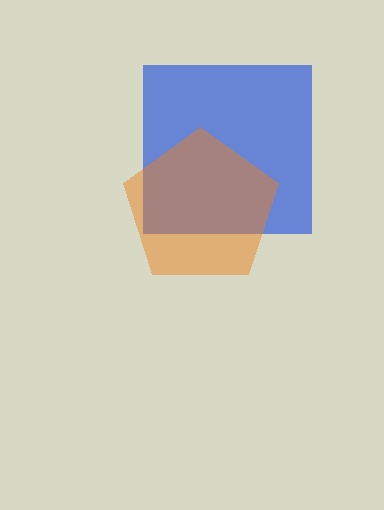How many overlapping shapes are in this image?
There are 2 overlapping shapes in the image.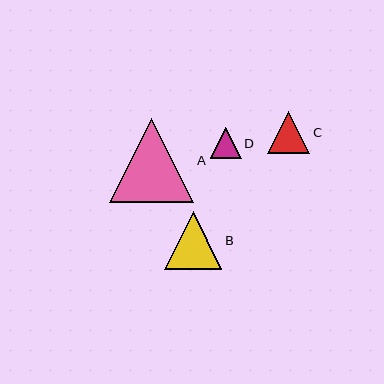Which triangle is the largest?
Triangle A is the largest with a size of approximately 84 pixels.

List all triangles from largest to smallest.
From largest to smallest: A, B, C, D.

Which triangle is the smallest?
Triangle D is the smallest with a size of approximately 31 pixels.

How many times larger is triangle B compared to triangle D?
Triangle B is approximately 1.8 times the size of triangle D.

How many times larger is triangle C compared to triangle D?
Triangle C is approximately 1.4 times the size of triangle D.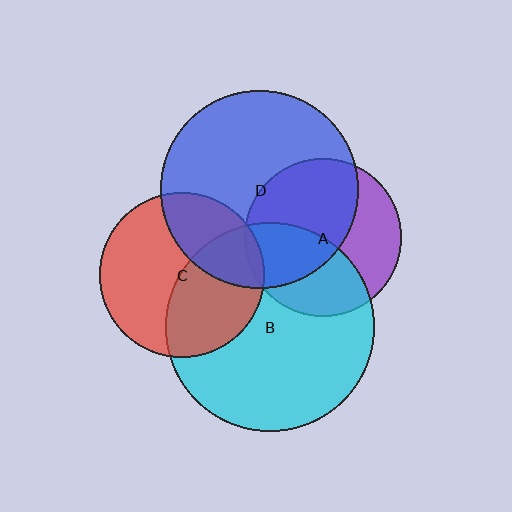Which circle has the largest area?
Circle B (cyan).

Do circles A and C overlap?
Yes.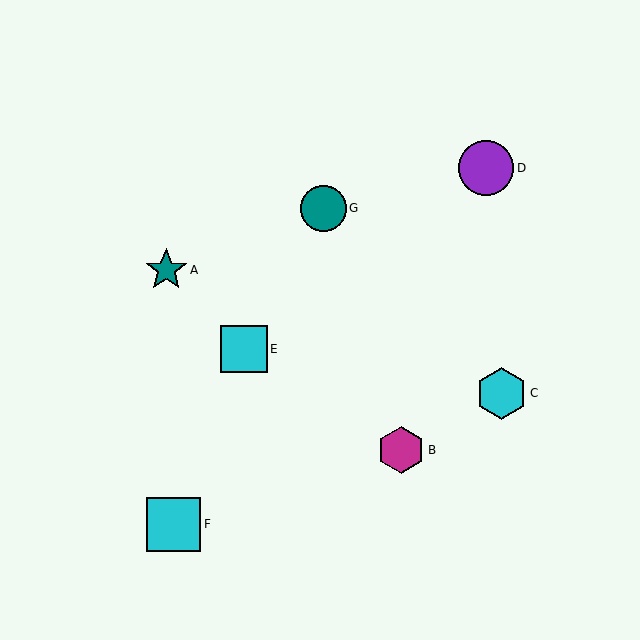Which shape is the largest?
The purple circle (labeled D) is the largest.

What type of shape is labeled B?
Shape B is a magenta hexagon.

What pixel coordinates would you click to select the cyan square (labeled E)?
Click at (244, 349) to select the cyan square E.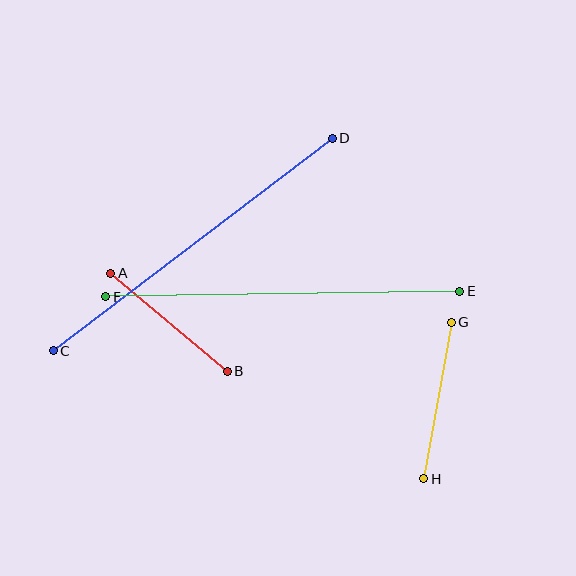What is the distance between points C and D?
The distance is approximately 350 pixels.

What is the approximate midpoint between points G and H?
The midpoint is at approximately (438, 401) pixels.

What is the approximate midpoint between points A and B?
The midpoint is at approximately (169, 322) pixels.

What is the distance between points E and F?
The distance is approximately 354 pixels.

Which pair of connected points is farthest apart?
Points E and F are farthest apart.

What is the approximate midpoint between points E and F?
The midpoint is at approximately (283, 294) pixels.